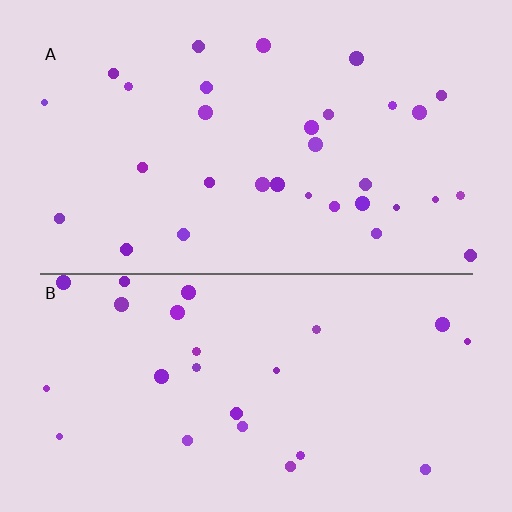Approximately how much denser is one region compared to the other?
Approximately 1.3× — region A over region B.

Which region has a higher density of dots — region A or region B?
A (the top).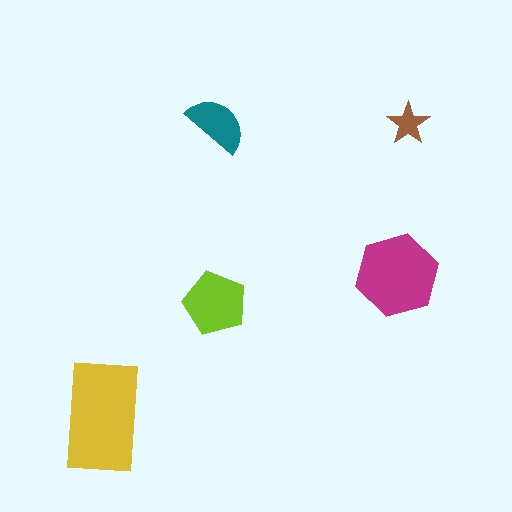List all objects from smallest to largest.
The brown star, the teal semicircle, the lime pentagon, the magenta hexagon, the yellow rectangle.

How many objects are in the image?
There are 5 objects in the image.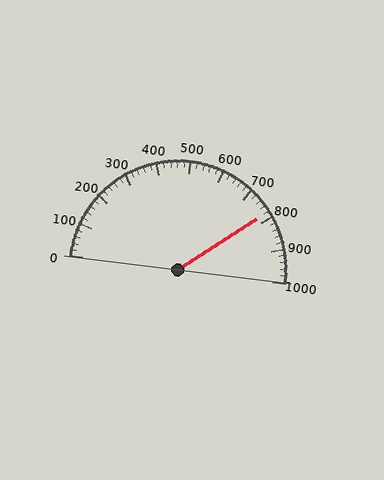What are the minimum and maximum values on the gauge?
The gauge ranges from 0 to 1000.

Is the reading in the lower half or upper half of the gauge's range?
The reading is in the upper half of the range (0 to 1000).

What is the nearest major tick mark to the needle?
The nearest major tick mark is 800.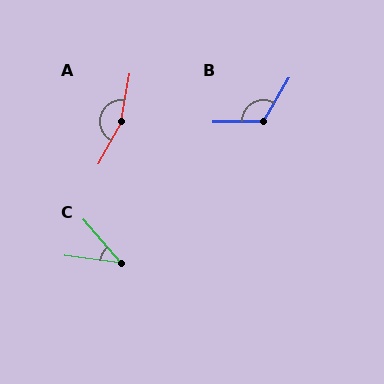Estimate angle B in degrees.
Approximately 122 degrees.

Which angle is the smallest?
C, at approximately 41 degrees.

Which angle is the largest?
A, at approximately 161 degrees.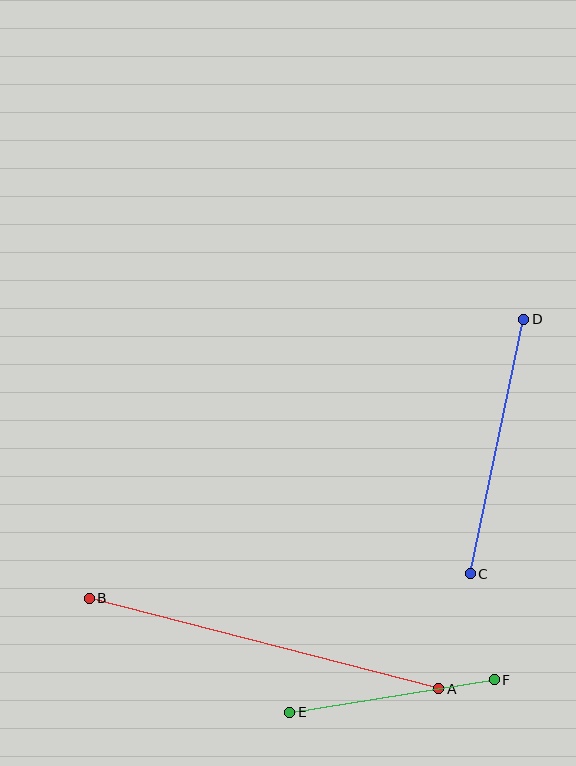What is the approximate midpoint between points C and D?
The midpoint is at approximately (497, 446) pixels.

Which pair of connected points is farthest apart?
Points A and B are farthest apart.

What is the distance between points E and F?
The distance is approximately 207 pixels.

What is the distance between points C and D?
The distance is approximately 260 pixels.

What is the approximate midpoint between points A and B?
The midpoint is at approximately (264, 644) pixels.